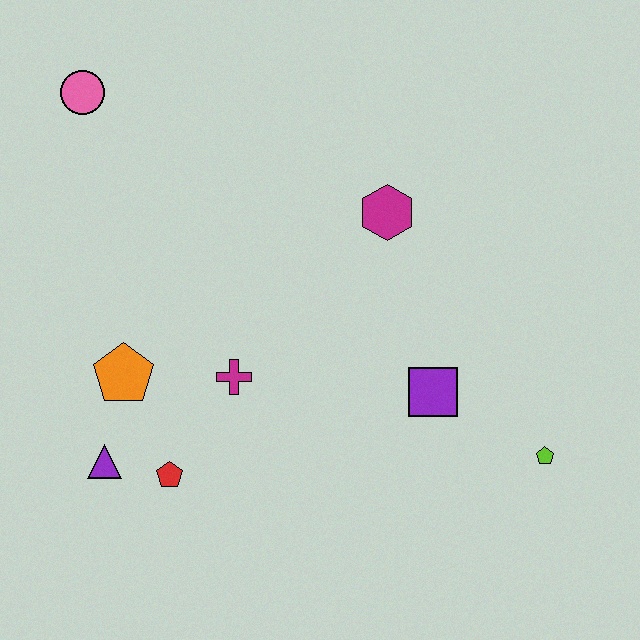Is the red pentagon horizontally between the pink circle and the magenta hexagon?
Yes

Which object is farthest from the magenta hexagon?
The purple triangle is farthest from the magenta hexagon.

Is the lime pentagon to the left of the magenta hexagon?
No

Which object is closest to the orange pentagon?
The purple triangle is closest to the orange pentagon.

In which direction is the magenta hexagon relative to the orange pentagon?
The magenta hexagon is to the right of the orange pentagon.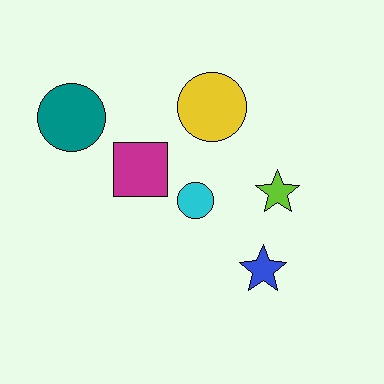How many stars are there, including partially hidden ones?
There are 2 stars.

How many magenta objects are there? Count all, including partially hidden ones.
There is 1 magenta object.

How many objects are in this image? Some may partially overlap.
There are 6 objects.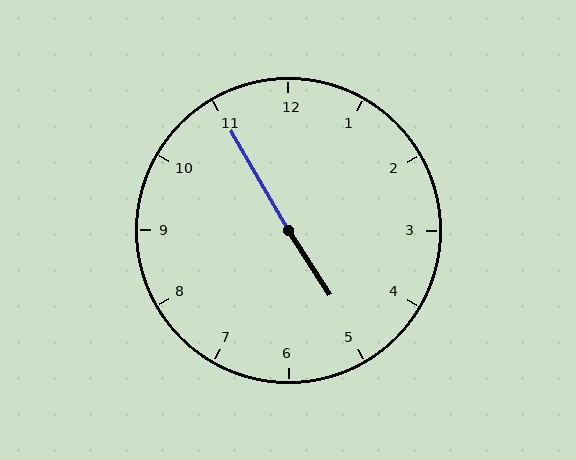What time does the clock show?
4:55.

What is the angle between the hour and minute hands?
Approximately 178 degrees.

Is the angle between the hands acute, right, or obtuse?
It is obtuse.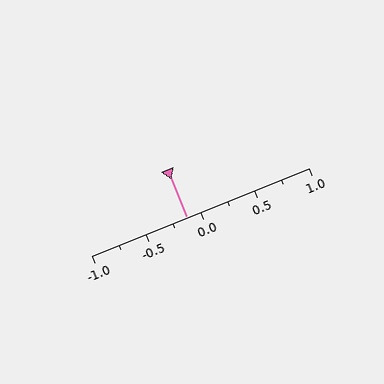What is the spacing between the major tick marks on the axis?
The major ticks are spaced 0.5 apart.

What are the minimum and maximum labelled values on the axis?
The axis runs from -1.0 to 1.0.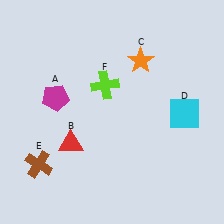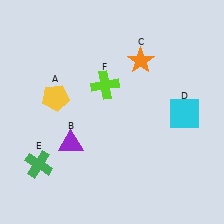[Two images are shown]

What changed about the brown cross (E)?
In Image 1, E is brown. In Image 2, it changed to green.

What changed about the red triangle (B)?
In Image 1, B is red. In Image 2, it changed to purple.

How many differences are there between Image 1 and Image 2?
There are 3 differences between the two images.